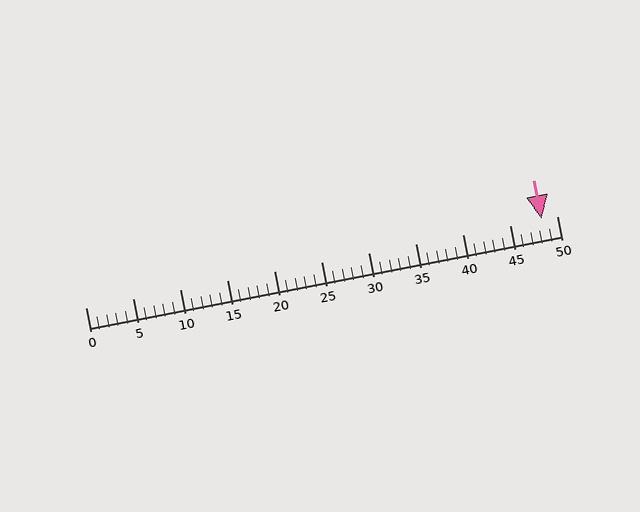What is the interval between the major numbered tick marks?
The major tick marks are spaced 5 units apart.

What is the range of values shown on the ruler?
The ruler shows values from 0 to 50.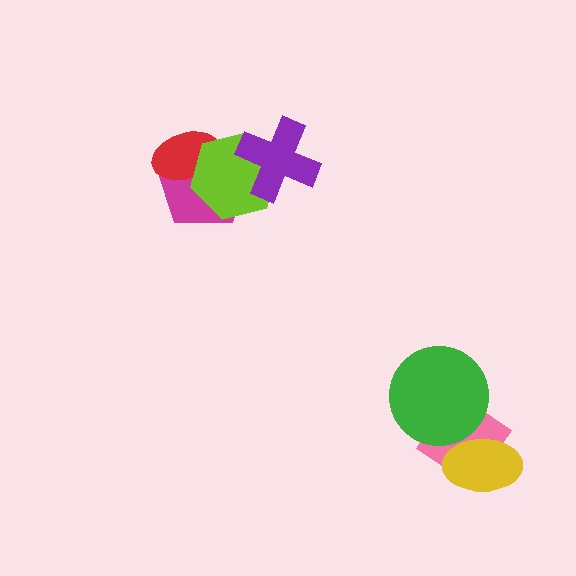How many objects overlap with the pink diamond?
2 objects overlap with the pink diamond.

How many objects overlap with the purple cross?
2 objects overlap with the purple cross.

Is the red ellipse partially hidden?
Yes, it is partially covered by another shape.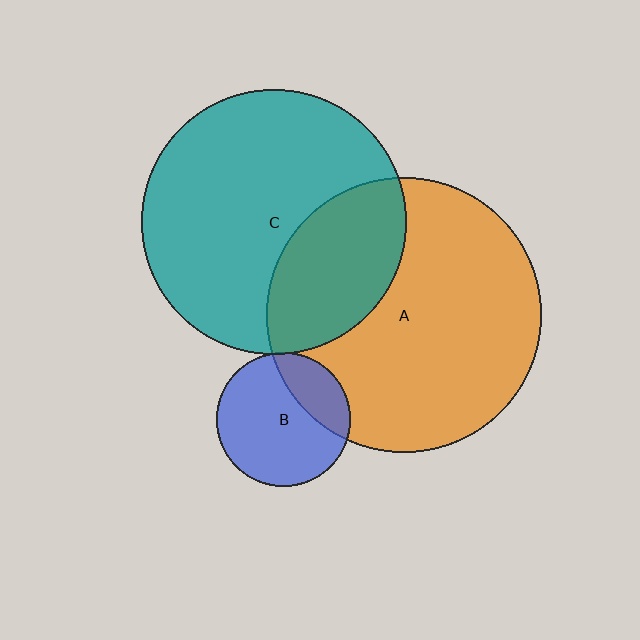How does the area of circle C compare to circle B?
Approximately 3.9 times.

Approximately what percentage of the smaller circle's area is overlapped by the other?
Approximately 30%.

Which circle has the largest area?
Circle A (orange).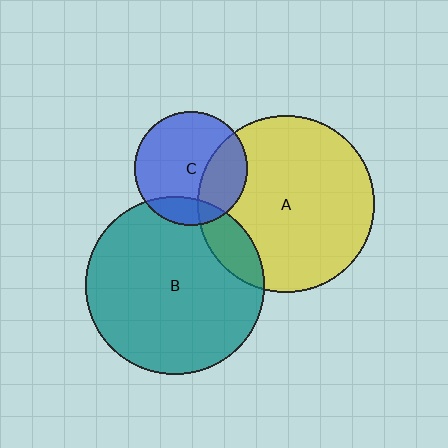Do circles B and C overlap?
Yes.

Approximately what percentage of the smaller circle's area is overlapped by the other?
Approximately 15%.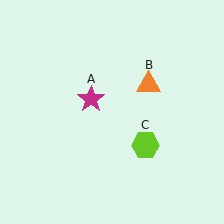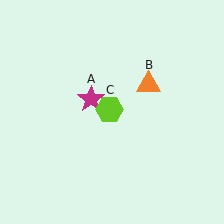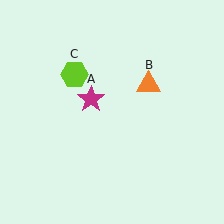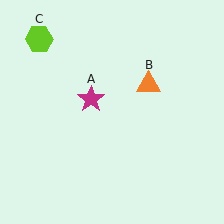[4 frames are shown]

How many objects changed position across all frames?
1 object changed position: lime hexagon (object C).